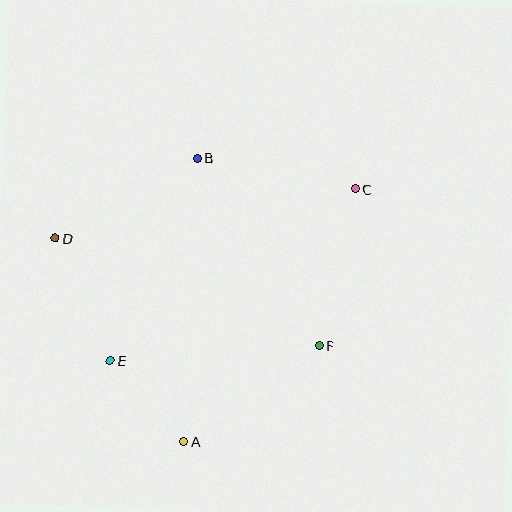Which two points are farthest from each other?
Points A and C are farthest from each other.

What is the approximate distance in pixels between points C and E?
The distance between C and E is approximately 299 pixels.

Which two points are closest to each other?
Points A and E are closest to each other.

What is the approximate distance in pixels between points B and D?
The distance between B and D is approximately 163 pixels.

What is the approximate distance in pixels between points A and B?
The distance between A and B is approximately 284 pixels.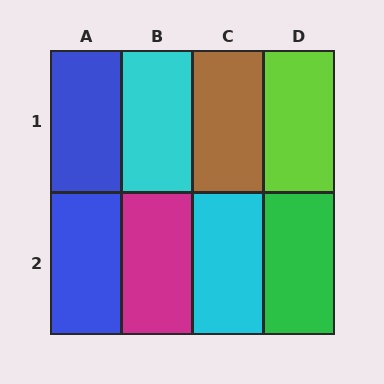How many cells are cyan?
2 cells are cyan.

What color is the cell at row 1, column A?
Blue.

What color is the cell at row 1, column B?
Cyan.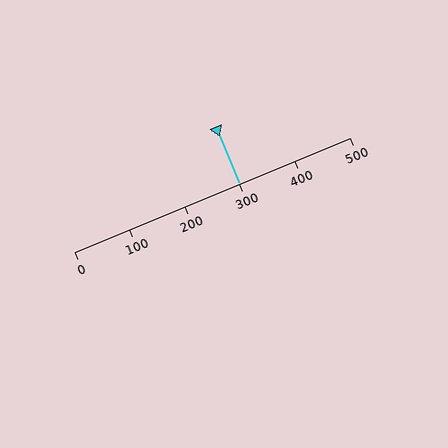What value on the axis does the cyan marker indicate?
The marker indicates approximately 300.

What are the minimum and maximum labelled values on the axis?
The axis runs from 0 to 500.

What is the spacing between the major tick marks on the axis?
The major ticks are spaced 100 apart.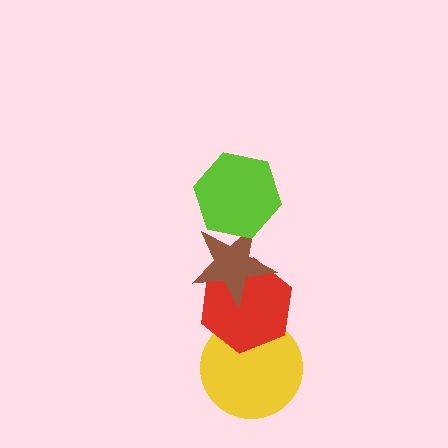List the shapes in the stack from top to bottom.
From top to bottom: the lime hexagon, the brown star, the red hexagon, the yellow circle.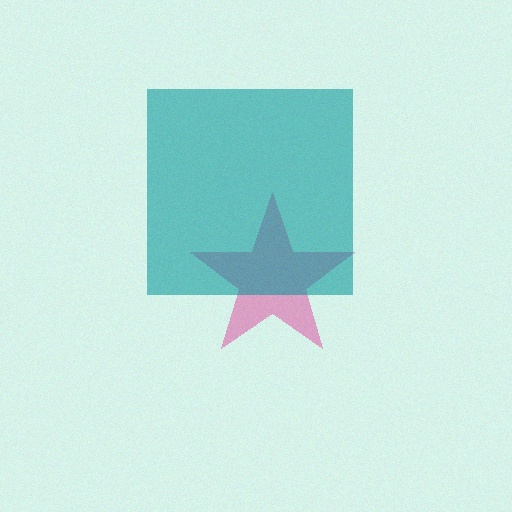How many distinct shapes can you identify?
There are 2 distinct shapes: a pink star, a teal square.